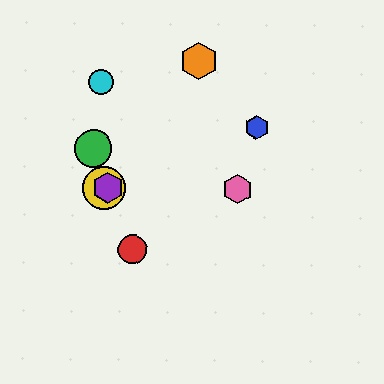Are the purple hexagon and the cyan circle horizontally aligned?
No, the purple hexagon is at y≈188 and the cyan circle is at y≈82.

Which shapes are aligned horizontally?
The yellow circle, the purple hexagon, the pink hexagon are aligned horizontally.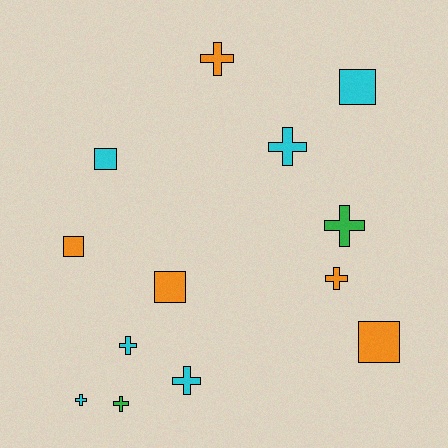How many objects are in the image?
There are 13 objects.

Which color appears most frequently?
Cyan, with 6 objects.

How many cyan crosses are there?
There are 4 cyan crosses.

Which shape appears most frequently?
Cross, with 8 objects.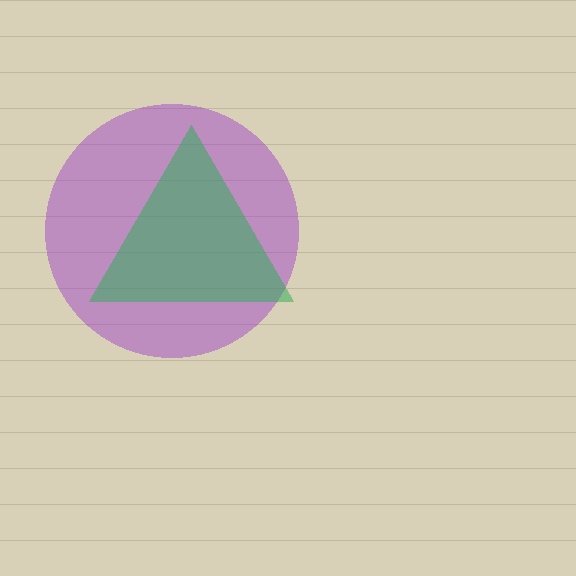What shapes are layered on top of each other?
The layered shapes are: a purple circle, a green triangle.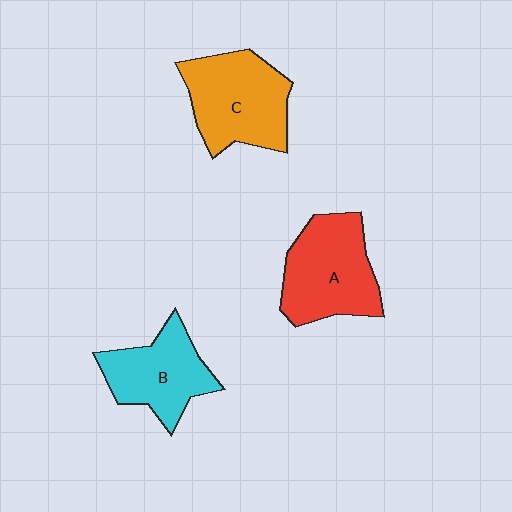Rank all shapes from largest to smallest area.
From largest to smallest: C (orange), A (red), B (cyan).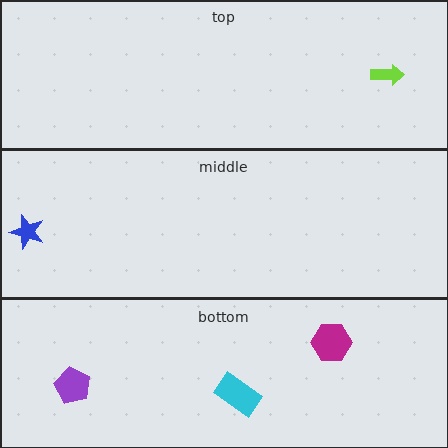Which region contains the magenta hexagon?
The bottom region.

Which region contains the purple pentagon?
The bottom region.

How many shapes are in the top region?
1.